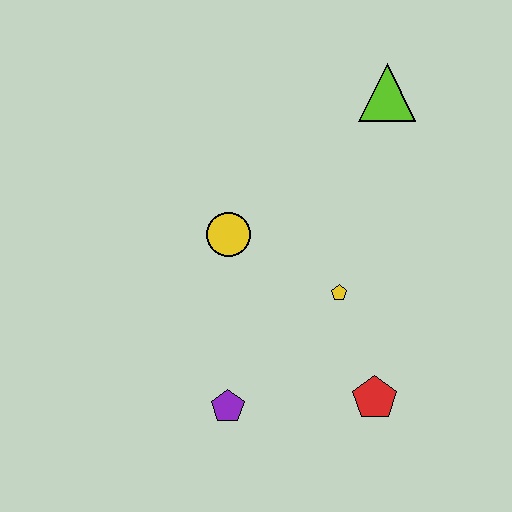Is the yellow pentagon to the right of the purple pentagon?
Yes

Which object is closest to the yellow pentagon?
The red pentagon is closest to the yellow pentagon.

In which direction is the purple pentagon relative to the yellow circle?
The purple pentagon is below the yellow circle.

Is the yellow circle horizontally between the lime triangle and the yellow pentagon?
No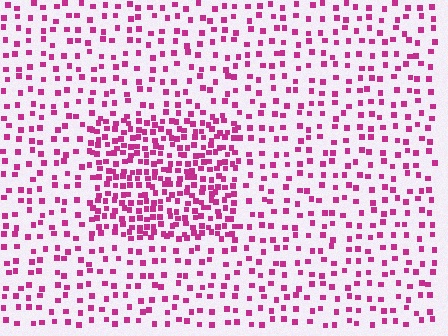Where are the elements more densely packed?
The elements are more densely packed inside the rectangle boundary.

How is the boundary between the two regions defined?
The boundary is defined by a change in element density (approximately 2.4x ratio). All elements are the same color, size, and shape.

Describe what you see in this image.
The image contains small magenta elements arranged at two different densities. A rectangle-shaped region is visible where the elements are more densely packed than the surrounding area.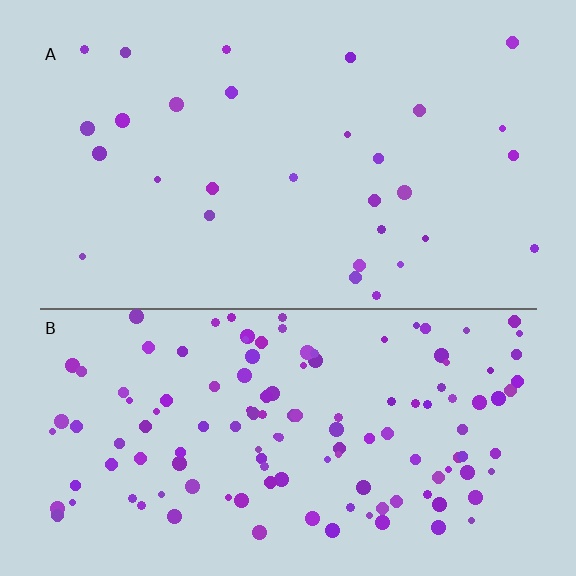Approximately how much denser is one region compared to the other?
Approximately 4.4× — region B over region A.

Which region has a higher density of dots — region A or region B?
B (the bottom).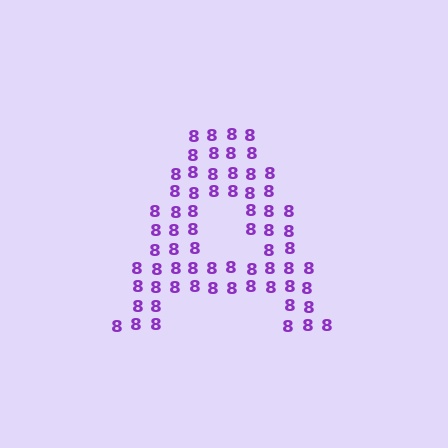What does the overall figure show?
The overall figure shows the letter A.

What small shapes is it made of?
It is made of small digit 8's.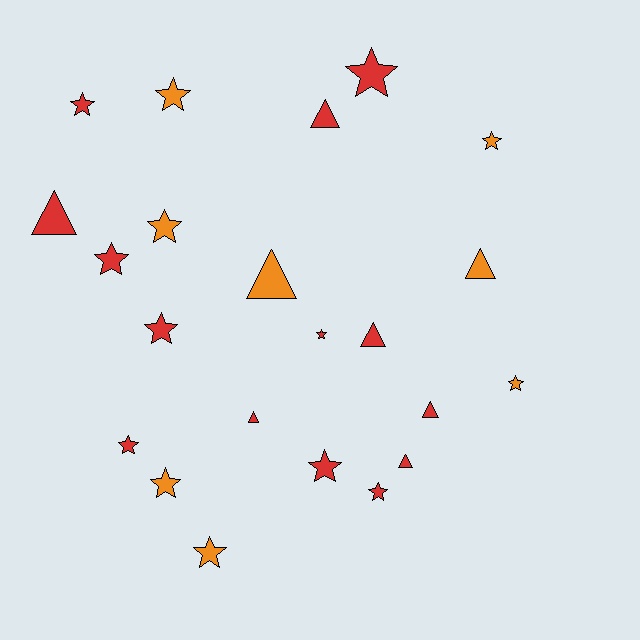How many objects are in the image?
There are 22 objects.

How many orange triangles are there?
There are 2 orange triangles.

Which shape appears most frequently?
Star, with 14 objects.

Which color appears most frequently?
Red, with 14 objects.